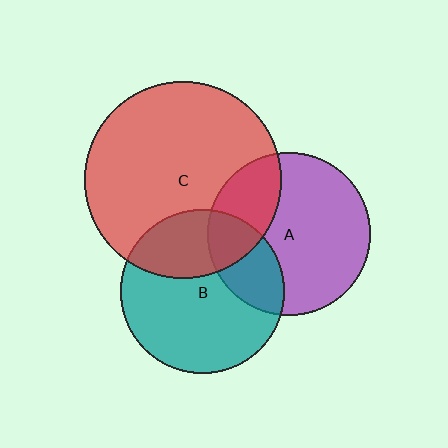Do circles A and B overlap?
Yes.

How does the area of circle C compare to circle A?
Approximately 1.4 times.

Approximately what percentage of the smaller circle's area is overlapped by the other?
Approximately 25%.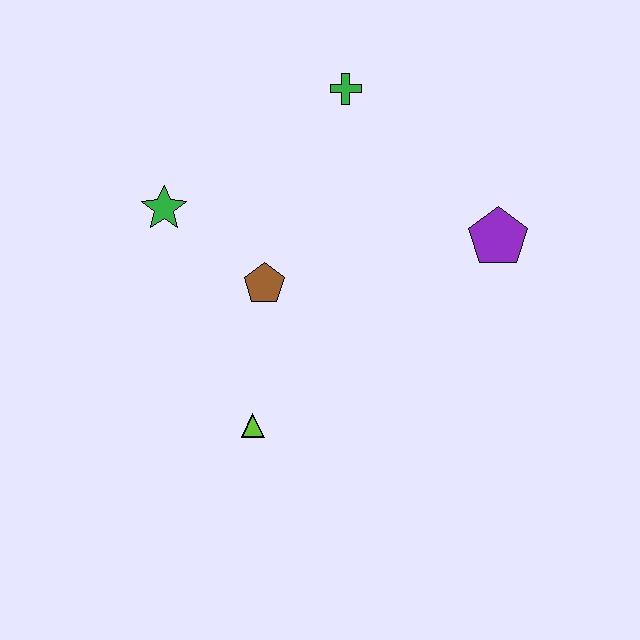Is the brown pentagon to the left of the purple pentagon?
Yes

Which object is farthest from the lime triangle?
The green cross is farthest from the lime triangle.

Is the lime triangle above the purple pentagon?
No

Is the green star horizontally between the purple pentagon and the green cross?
No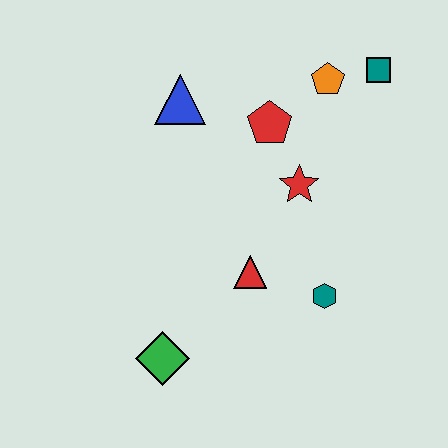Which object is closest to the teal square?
The orange pentagon is closest to the teal square.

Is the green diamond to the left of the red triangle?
Yes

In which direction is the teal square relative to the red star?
The teal square is above the red star.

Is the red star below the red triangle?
No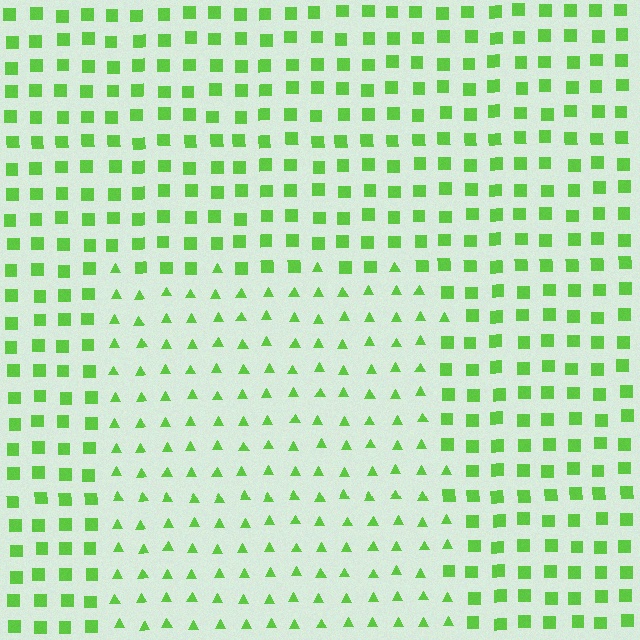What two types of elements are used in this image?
The image uses triangles inside the rectangle region and squares outside it.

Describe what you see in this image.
The image is filled with small lime elements arranged in a uniform grid. A rectangle-shaped region contains triangles, while the surrounding area contains squares. The boundary is defined purely by the change in element shape.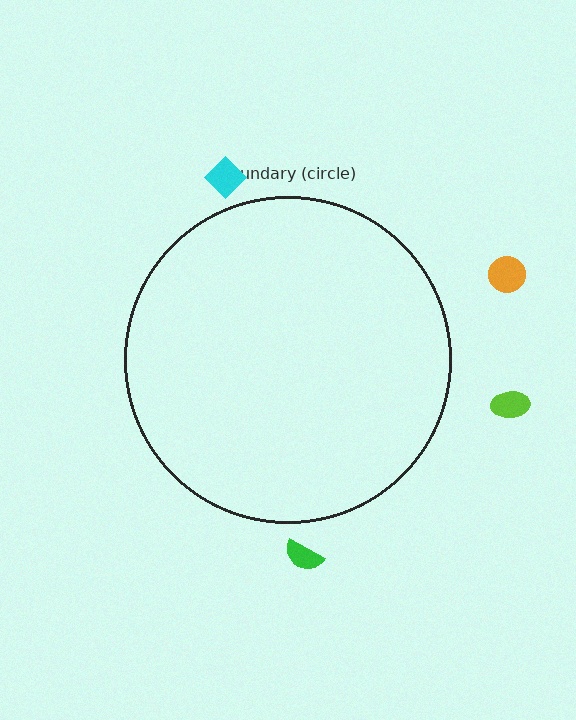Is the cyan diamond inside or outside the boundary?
Outside.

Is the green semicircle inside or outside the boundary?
Outside.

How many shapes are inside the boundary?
0 inside, 4 outside.